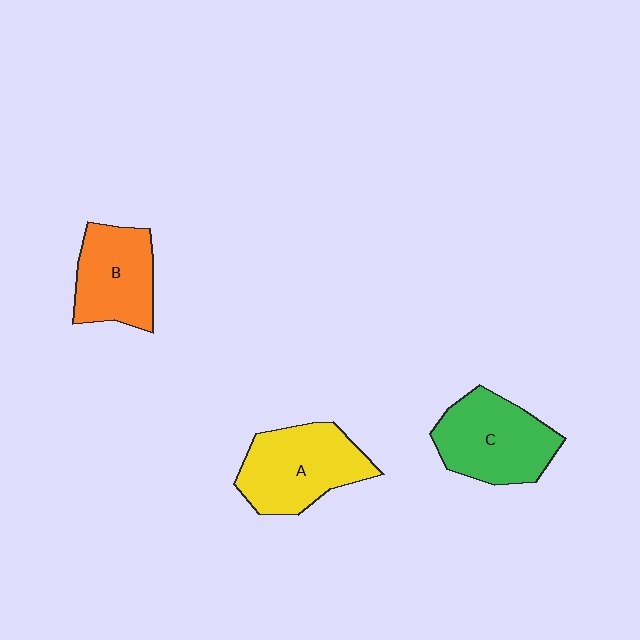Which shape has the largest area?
Shape A (yellow).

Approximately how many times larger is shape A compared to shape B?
Approximately 1.2 times.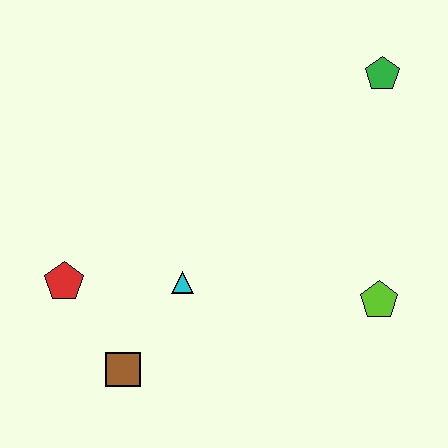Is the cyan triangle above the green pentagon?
No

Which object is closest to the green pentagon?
The lime pentagon is closest to the green pentagon.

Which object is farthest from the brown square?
The green pentagon is farthest from the brown square.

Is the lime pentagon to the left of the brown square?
No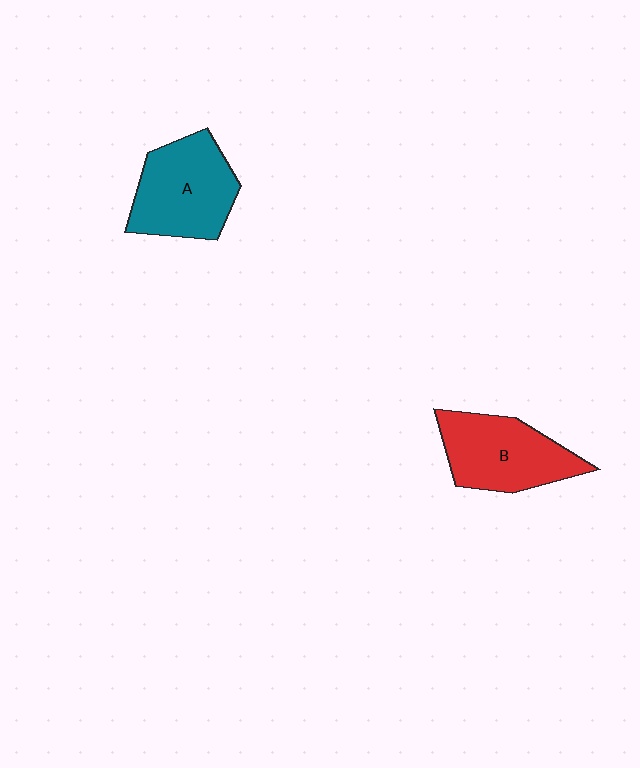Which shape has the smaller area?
Shape B (red).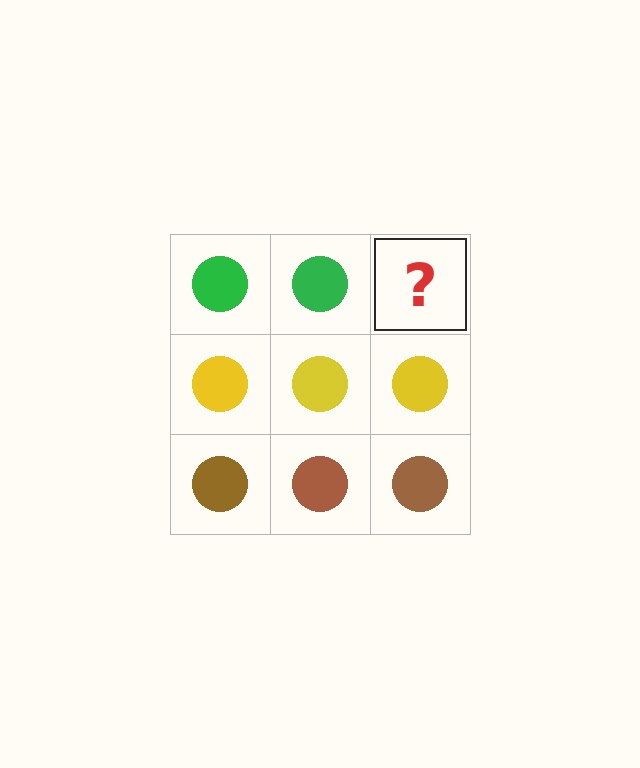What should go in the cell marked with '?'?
The missing cell should contain a green circle.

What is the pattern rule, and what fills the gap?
The rule is that each row has a consistent color. The gap should be filled with a green circle.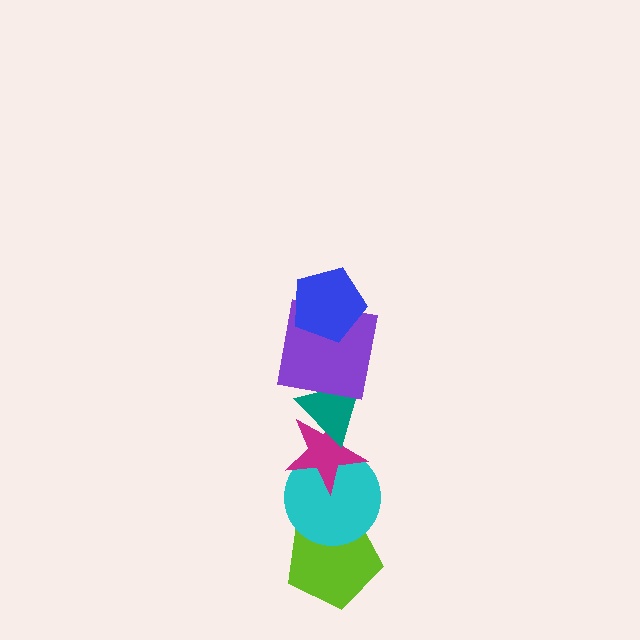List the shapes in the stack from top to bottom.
From top to bottom: the blue pentagon, the purple square, the teal triangle, the magenta star, the cyan circle, the lime pentagon.